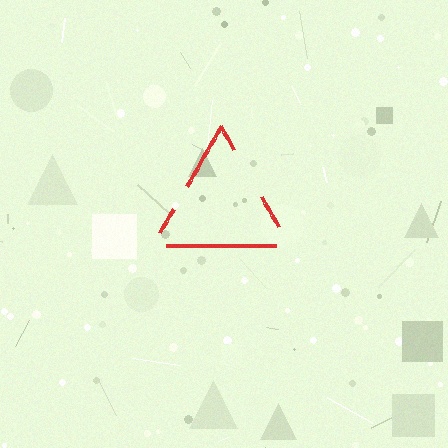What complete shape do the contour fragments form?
The contour fragments form a triangle.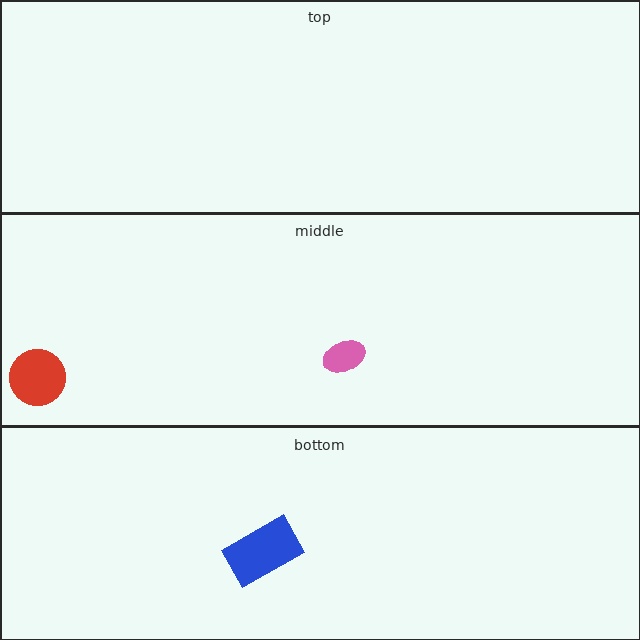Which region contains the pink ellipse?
The middle region.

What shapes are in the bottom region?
The blue rectangle.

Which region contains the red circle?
The middle region.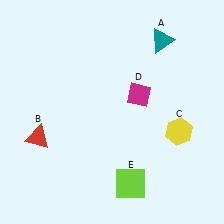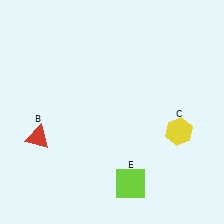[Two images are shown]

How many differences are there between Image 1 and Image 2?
There are 2 differences between the two images.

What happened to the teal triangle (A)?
The teal triangle (A) was removed in Image 2. It was in the top-right area of Image 1.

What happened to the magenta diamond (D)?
The magenta diamond (D) was removed in Image 2. It was in the top-right area of Image 1.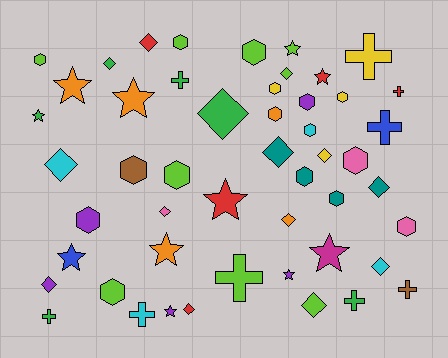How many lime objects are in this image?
There are 9 lime objects.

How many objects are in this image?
There are 50 objects.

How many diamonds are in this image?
There are 14 diamonds.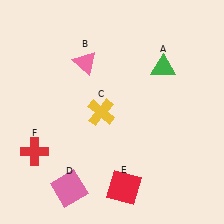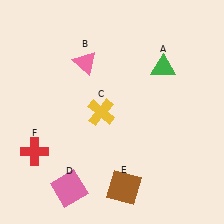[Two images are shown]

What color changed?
The square (E) changed from red in Image 1 to brown in Image 2.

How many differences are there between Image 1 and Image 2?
There is 1 difference between the two images.